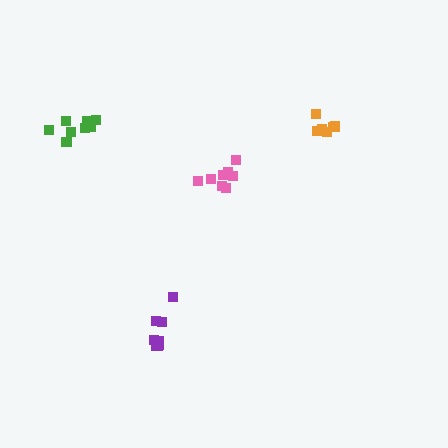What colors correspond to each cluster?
The clusters are colored: purple, orange, green, pink.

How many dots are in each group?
Group 1: 8 dots, Group 2: 6 dots, Group 3: 8 dots, Group 4: 8 dots (30 total).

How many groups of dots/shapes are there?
There are 4 groups.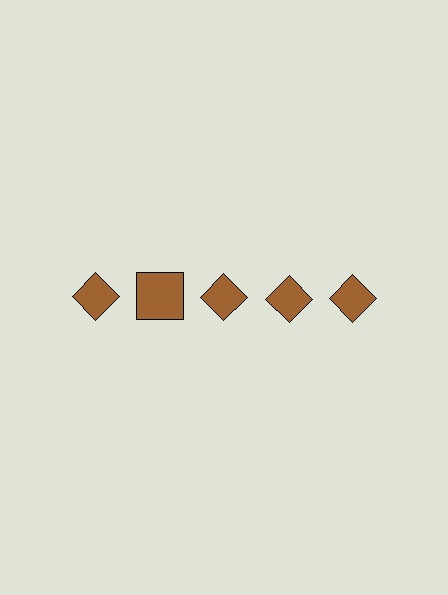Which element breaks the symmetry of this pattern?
The brown square in the top row, second from left column breaks the symmetry. All other shapes are brown diamonds.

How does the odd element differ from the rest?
It has a different shape: square instead of diamond.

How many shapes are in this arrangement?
There are 5 shapes arranged in a grid pattern.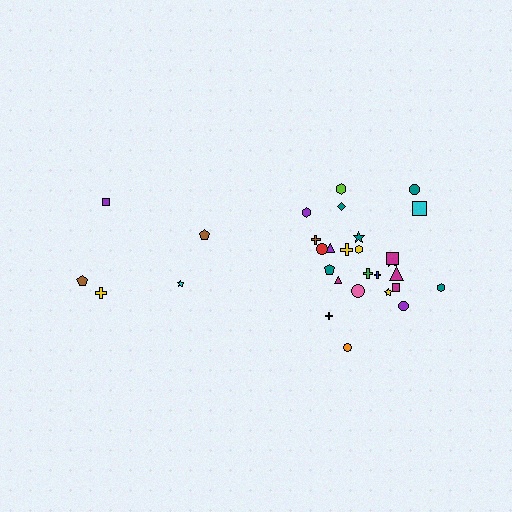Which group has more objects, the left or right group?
The right group.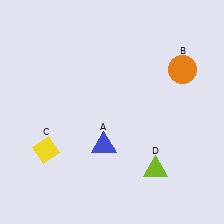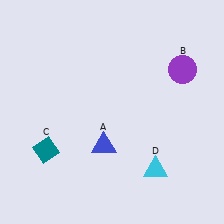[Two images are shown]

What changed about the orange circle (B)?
In Image 1, B is orange. In Image 2, it changed to purple.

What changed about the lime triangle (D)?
In Image 1, D is lime. In Image 2, it changed to cyan.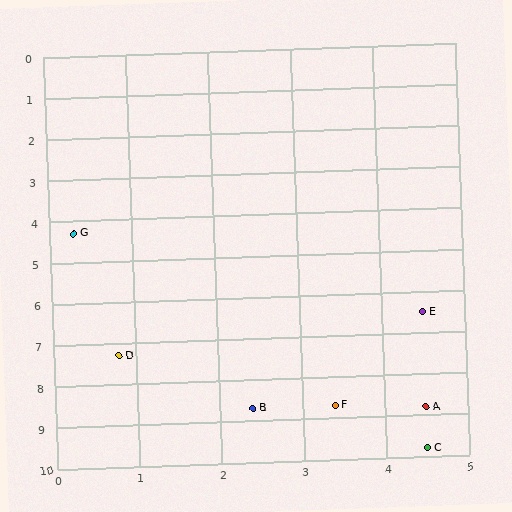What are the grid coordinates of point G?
Point G is at approximately (0.3, 4.3).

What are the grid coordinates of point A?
Point A is at approximately (4.5, 8.8).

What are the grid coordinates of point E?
Point E is at approximately (4.5, 6.5).